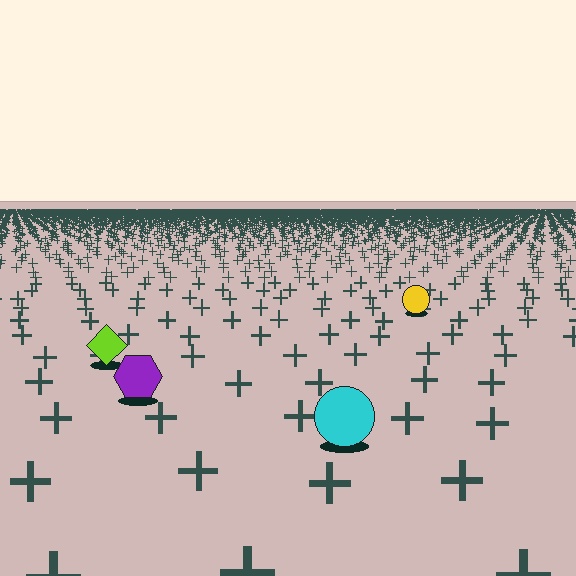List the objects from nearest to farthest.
From nearest to farthest: the cyan circle, the purple hexagon, the lime diamond, the yellow circle.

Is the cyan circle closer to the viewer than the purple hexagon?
Yes. The cyan circle is closer — you can tell from the texture gradient: the ground texture is coarser near it.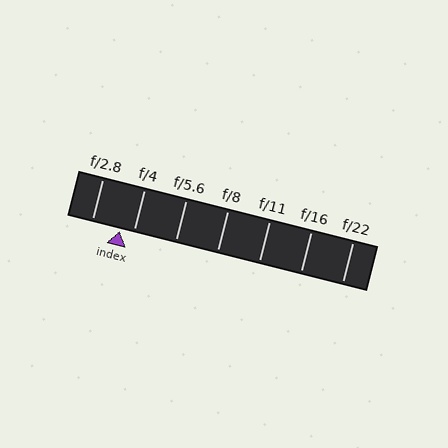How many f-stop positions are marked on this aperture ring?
There are 7 f-stop positions marked.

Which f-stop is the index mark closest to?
The index mark is closest to f/4.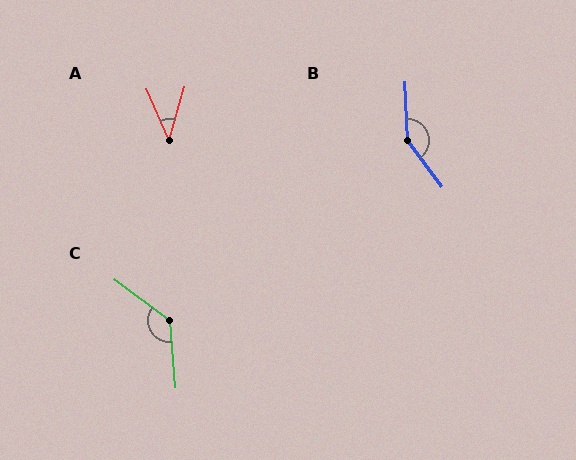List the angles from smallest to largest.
A (40°), C (131°), B (146°).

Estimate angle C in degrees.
Approximately 131 degrees.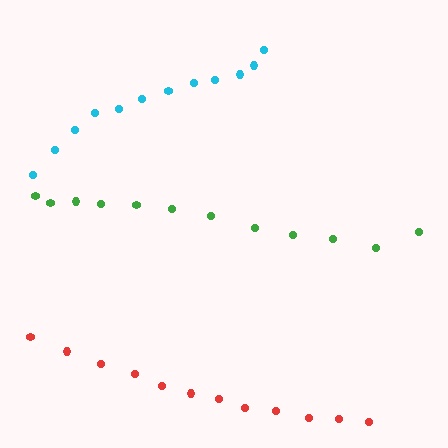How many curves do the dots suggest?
There are 3 distinct paths.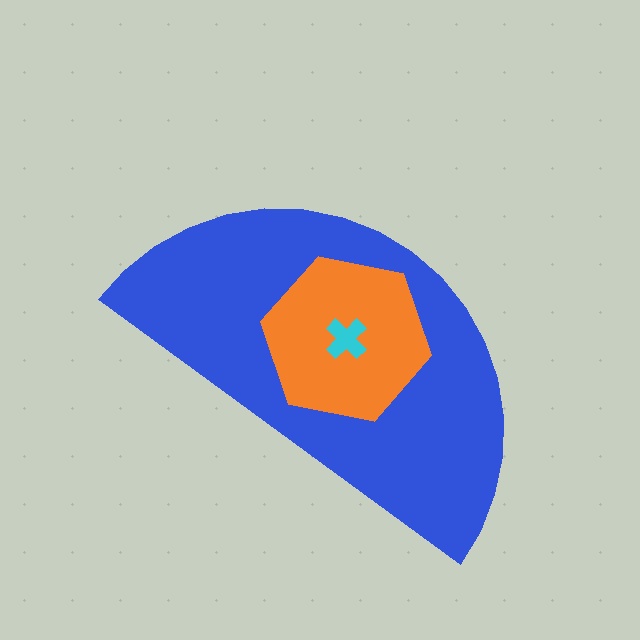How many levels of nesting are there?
3.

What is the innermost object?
The cyan cross.